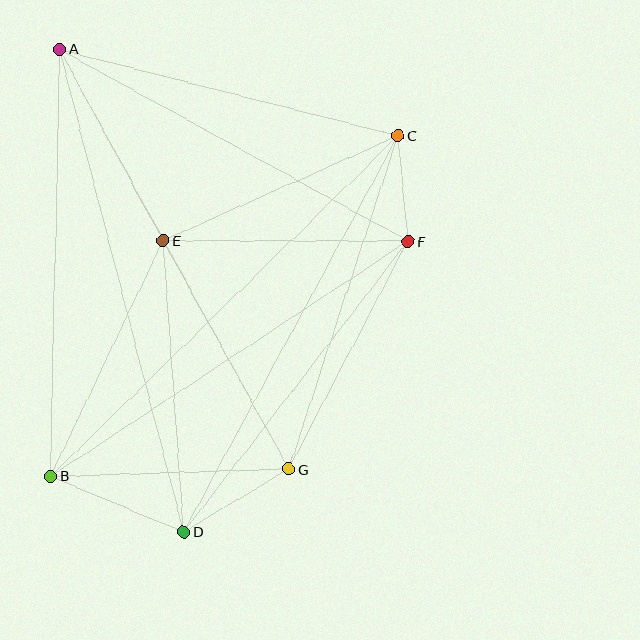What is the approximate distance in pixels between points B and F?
The distance between B and F is approximately 428 pixels.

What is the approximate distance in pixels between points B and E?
The distance between B and E is approximately 261 pixels.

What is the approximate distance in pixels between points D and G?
The distance between D and G is approximately 123 pixels.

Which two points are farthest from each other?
Points A and D are farthest from each other.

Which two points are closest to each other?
Points C and F are closest to each other.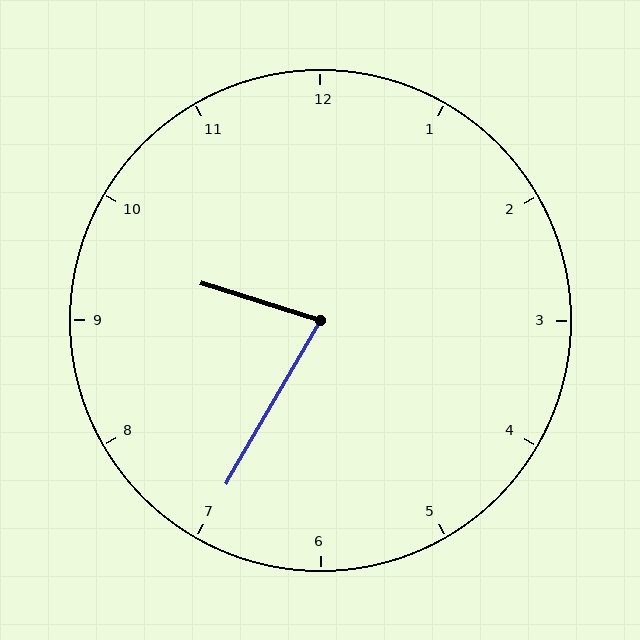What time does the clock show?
9:35.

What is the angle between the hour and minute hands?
Approximately 78 degrees.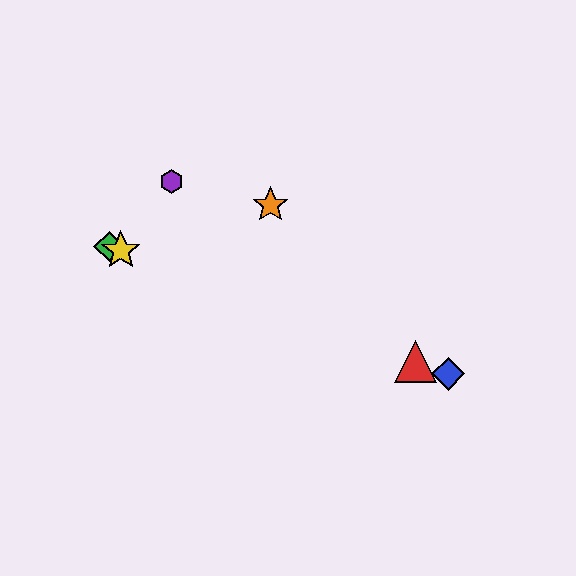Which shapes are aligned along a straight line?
The red triangle, the blue diamond, the green diamond, the yellow star are aligned along a straight line.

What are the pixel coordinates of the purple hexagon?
The purple hexagon is at (171, 181).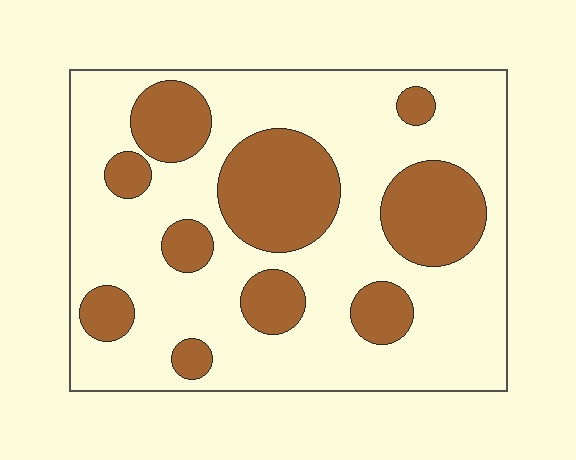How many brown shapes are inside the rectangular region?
10.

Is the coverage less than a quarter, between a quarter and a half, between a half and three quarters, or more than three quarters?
Between a quarter and a half.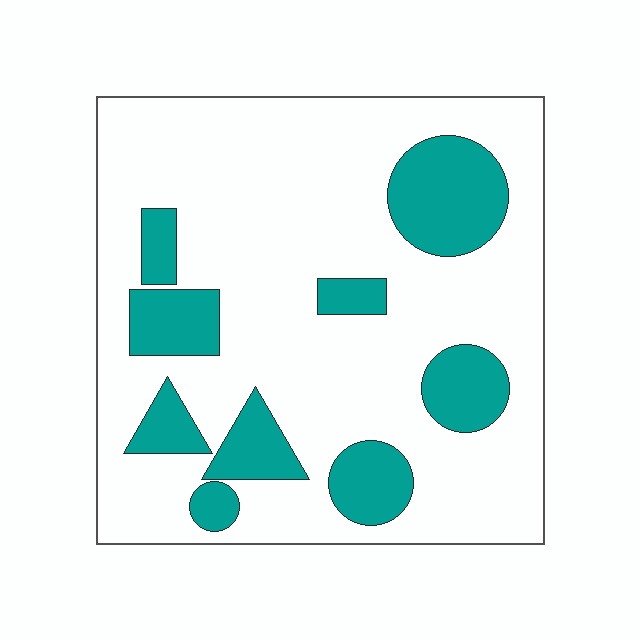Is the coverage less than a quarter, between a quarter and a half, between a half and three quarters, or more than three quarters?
Less than a quarter.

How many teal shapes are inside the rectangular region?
9.